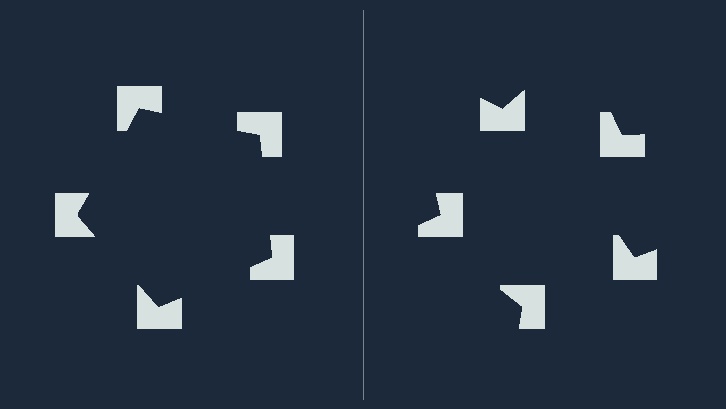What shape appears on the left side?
An illusory pentagon.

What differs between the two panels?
The notched squares are positioned identically on both sides; only the wedge orientations differ. On the left they align to a pentagon; on the right they are misaligned.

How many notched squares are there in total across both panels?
10 — 5 on each side.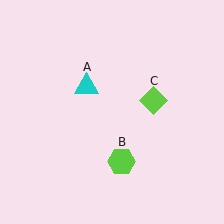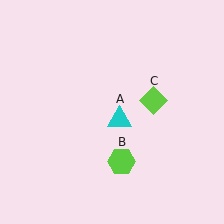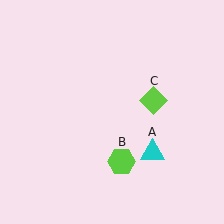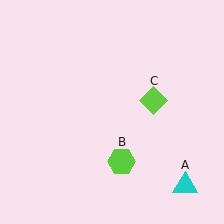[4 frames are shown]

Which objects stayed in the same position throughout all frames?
Lime hexagon (object B) and lime diamond (object C) remained stationary.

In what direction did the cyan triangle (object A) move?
The cyan triangle (object A) moved down and to the right.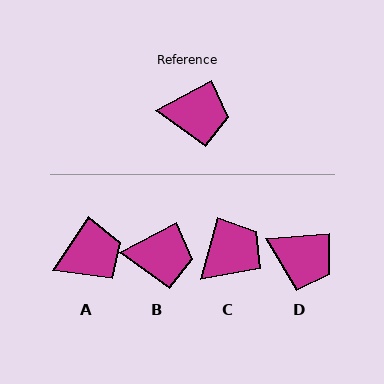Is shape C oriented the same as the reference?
No, it is off by about 46 degrees.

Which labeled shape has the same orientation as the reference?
B.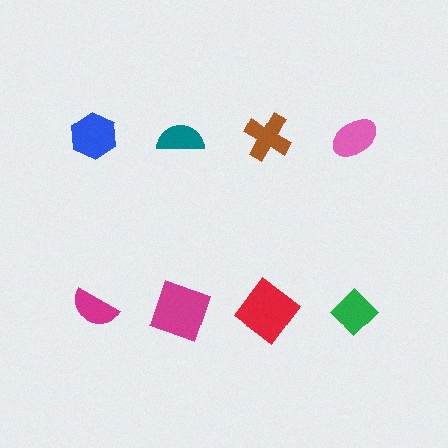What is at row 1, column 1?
A blue hexagon.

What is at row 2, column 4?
A green diamond.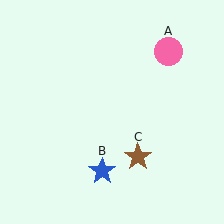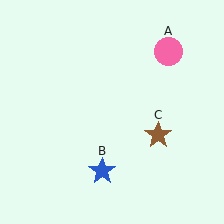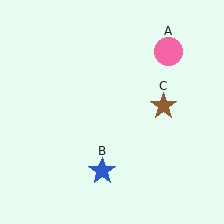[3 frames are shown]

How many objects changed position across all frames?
1 object changed position: brown star (object C).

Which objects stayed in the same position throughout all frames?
Pink circle (object A) and blue star (object B) remained stationary.